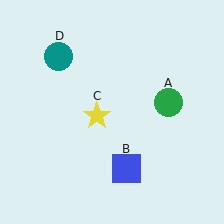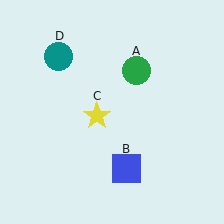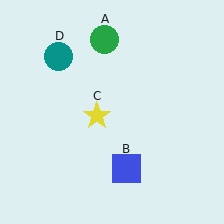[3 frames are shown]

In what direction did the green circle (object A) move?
The green circle (object A) moved up and to the left.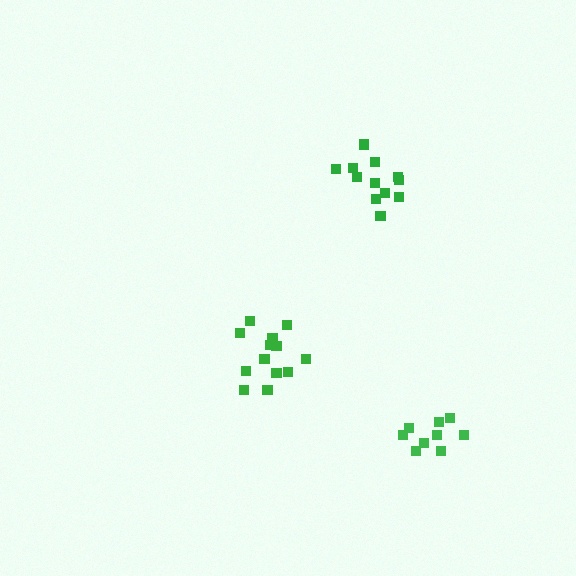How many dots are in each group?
Group 1: 9 dots, Group 2: 12 dots, Group 3: 13 dots (34 total).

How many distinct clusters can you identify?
There are 3 distinct clusters.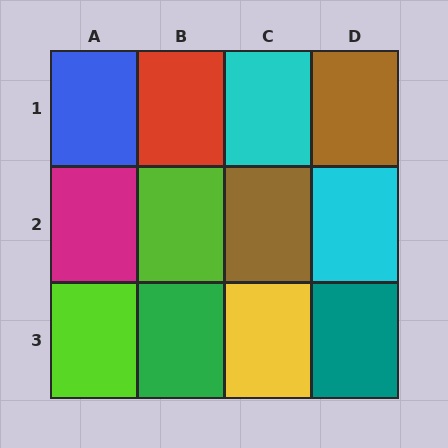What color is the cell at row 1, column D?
Brown.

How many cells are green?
1 cell is green.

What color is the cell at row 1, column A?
Blue.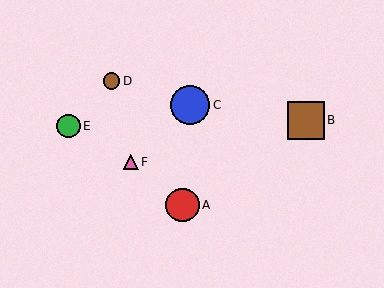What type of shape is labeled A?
Shape A is a red circle.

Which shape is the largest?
The blue circle (labeled C) is the largest.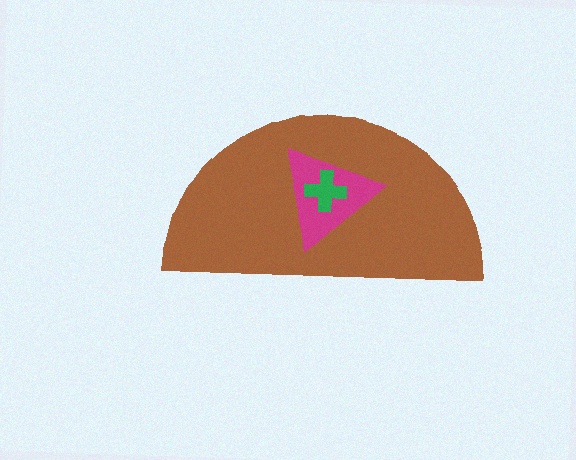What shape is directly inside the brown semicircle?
The magenta triangle.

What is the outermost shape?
The brown semicircle.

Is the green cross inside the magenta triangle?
Yes.